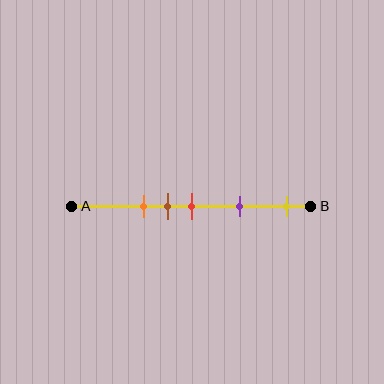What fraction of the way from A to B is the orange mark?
The orange mark is approximately 30% (0.3) of the way from A to B.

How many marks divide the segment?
There are 5 marks dividing the segment.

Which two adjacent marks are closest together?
The brown and red marks are the closest adjacent pair.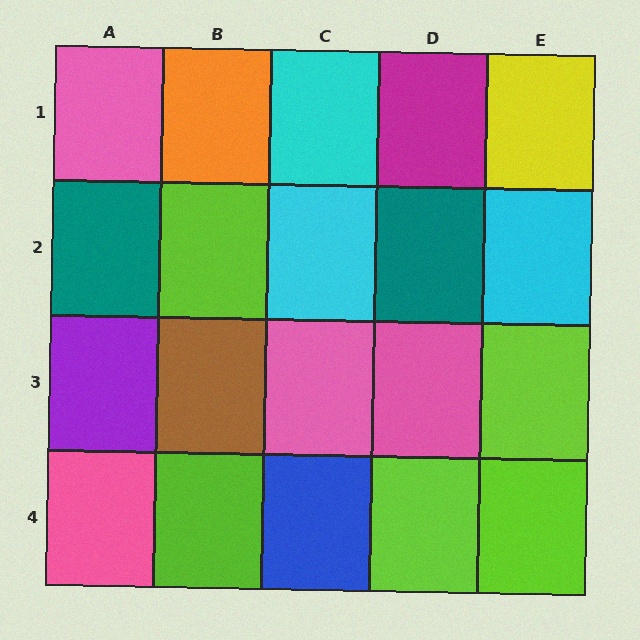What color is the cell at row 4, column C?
Blue.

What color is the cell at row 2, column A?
Teal.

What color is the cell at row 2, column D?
Teal.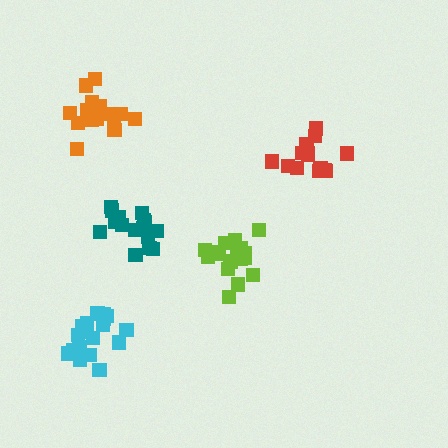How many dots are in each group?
Group 1: 18 dots, Group 2: 18 dots, Group 3: 19 dots, Group 4: 16 dots, Group 5: 14 dots (85 total).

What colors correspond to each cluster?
The clusters are colored: cyan, orange, lime, teal, red.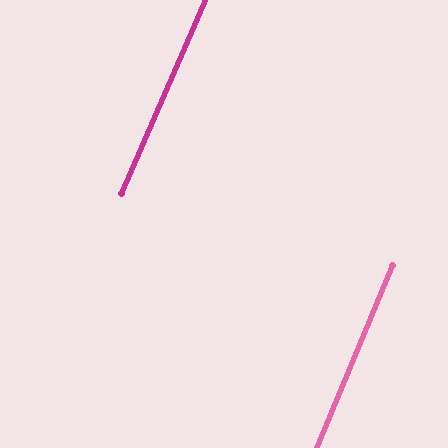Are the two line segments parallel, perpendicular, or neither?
Parallel — their directions differ by only 0.9°.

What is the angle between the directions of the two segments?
Approximately 1 degree.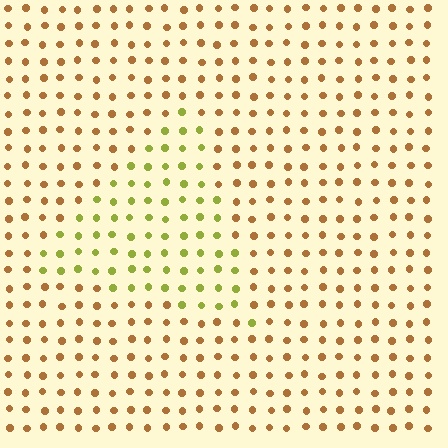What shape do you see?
I see a triangle.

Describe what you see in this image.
The image is filled with small brown elements in a uniform arrangement. A triangle-shaped region is visible where the elements are tinted to a slightly different hue, forming a subtle color boundary.